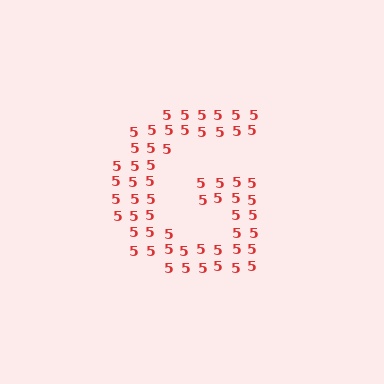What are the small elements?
The small elements are digit 5's.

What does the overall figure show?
The overall figure shows the letter G.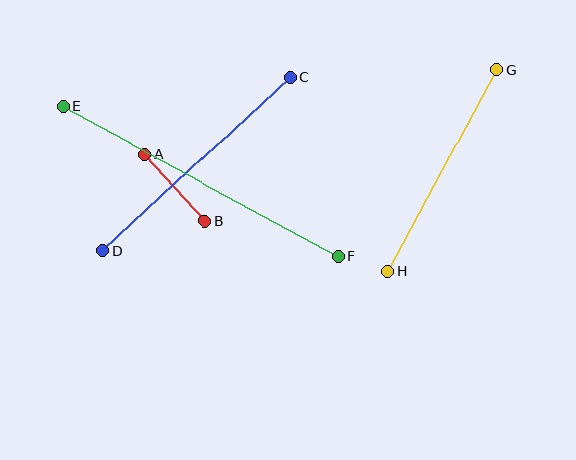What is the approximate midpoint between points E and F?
The midpoint is at approximately (200, 181) pixels.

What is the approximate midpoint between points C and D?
The midpoint is at approximately (196, 164) pixels.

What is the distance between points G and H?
The distance is approximately 228 pixels.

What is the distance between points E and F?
The distance is approximately 314 pixels.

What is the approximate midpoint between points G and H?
The midpoint is at approximately (442, 170) pixels.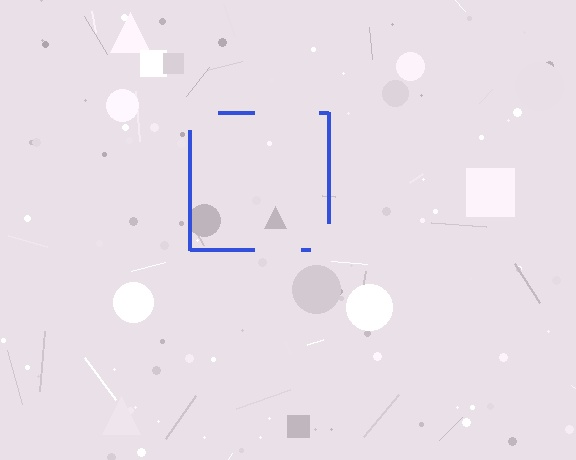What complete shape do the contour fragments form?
The contour fragments form a square.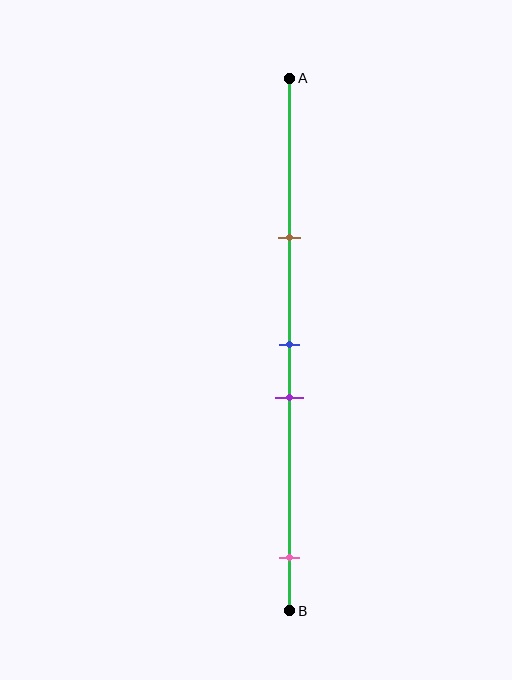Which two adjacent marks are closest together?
The blue and purple marks are the closest adjacent pair.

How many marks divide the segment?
There are 4 marks dividing the segment.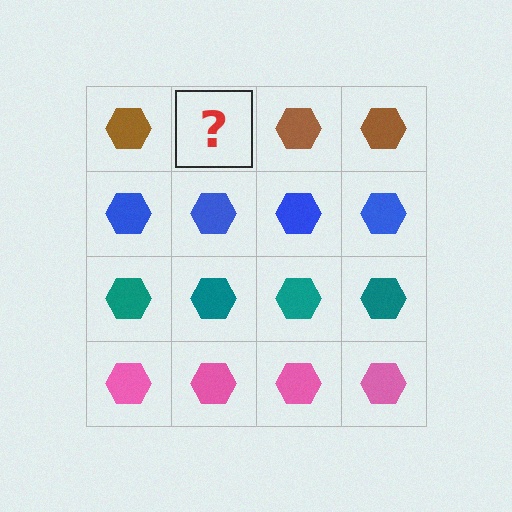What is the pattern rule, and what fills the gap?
The rule is that each row has a consistent color. The gap should be filled with a brown hexagon.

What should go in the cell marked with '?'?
The missing cell should contain a brown hexagon.